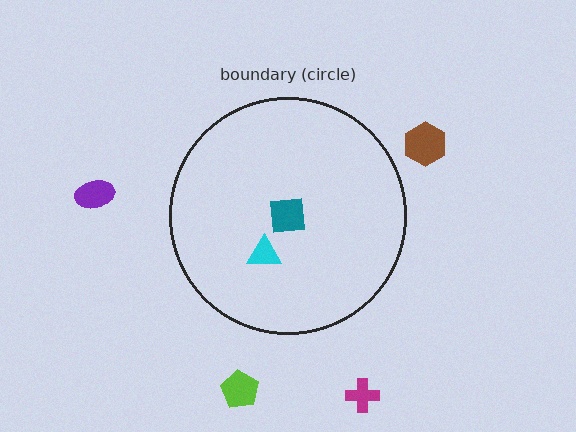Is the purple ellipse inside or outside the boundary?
Outside.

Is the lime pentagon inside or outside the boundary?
Outside.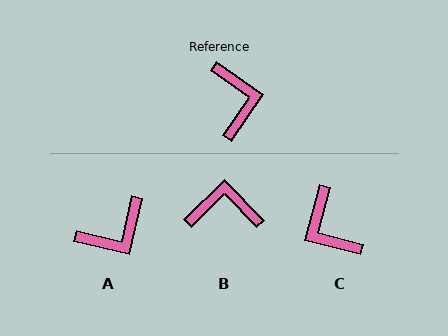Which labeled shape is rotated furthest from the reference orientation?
C, about 160 degrees away.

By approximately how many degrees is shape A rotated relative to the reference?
Approximately 68 degrees clockwise.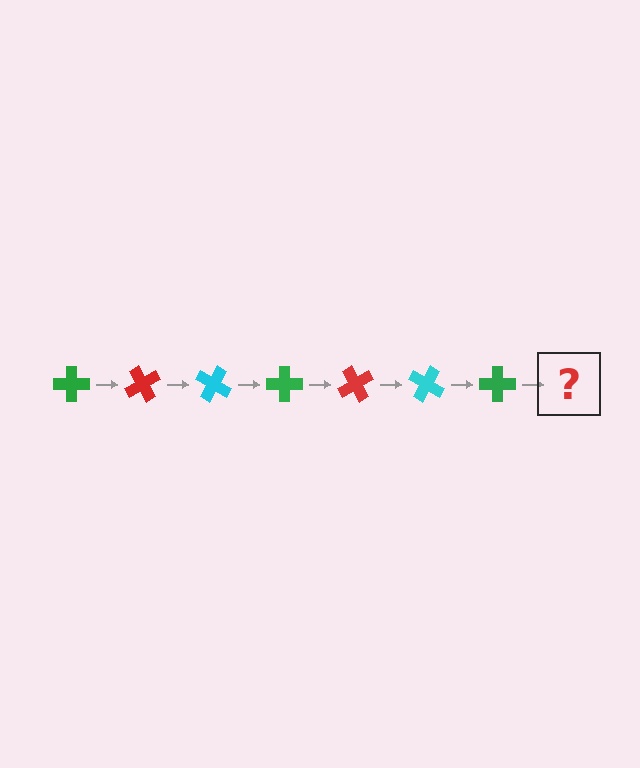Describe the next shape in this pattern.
It should be a red cross, rotated 420 degrees from the start.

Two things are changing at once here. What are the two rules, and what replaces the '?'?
The two rules are that it rotates 60 degrees each step and the color cycles through green, red, and cyan. The '?' should be a red cross, rotated 420 degrees from the start.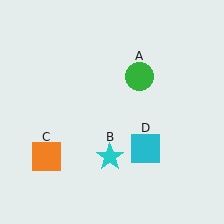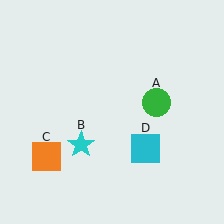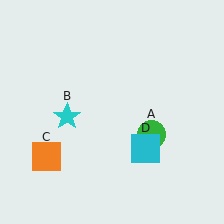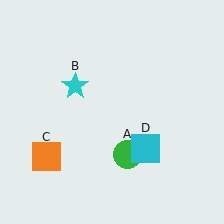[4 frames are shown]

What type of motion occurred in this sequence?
The green circle (object A), cyan star (object B) rotated clockwise around the center of the scene.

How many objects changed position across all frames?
2 objects changed position: green circle (object A), cyan star (object B).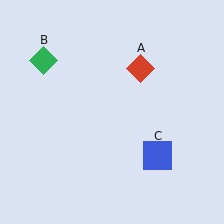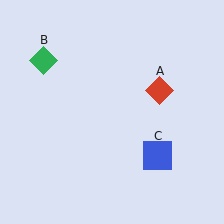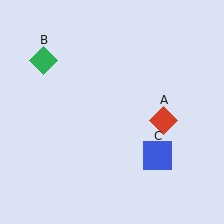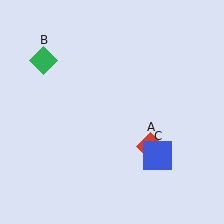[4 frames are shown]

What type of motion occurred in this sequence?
The red diamond (object A) rotated clockwise around the center of the scene.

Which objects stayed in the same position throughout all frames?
Green diamond (object B) and blue square (object C) remained stationary.